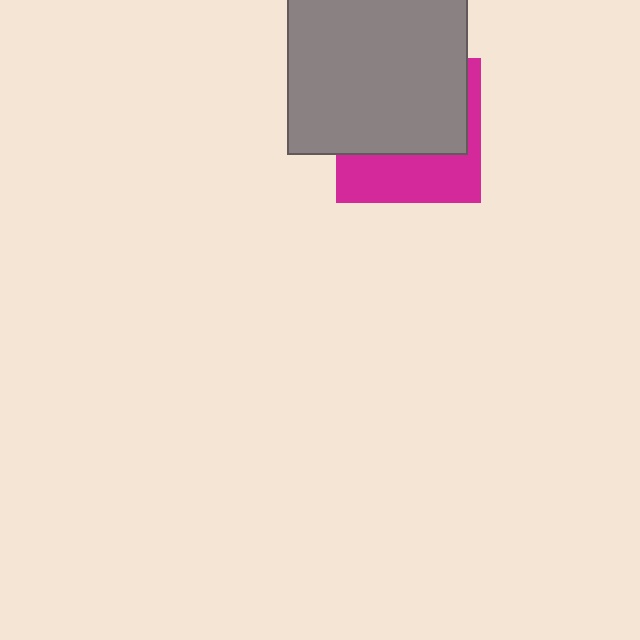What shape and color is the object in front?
The object in front is a gray square.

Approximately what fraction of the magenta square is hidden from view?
Roughly 61% of the magenta square is hidden behind the gray square.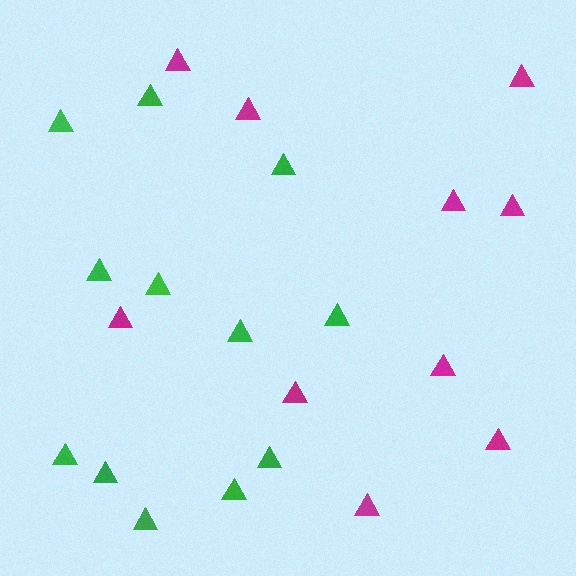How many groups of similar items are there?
There are 2 groups: one group of magenta triangles (10) and one group of green triangles (12).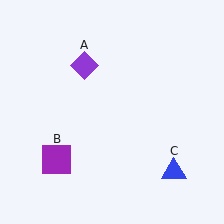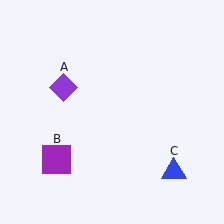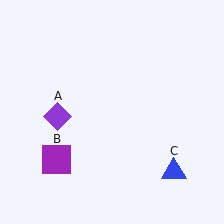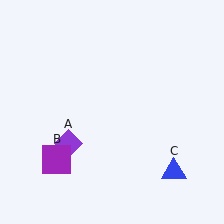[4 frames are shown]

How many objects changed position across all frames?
1 object changed position: purple diamond (object A).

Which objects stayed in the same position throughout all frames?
Purple square (object B) and blue triangle (object C) remained stationary.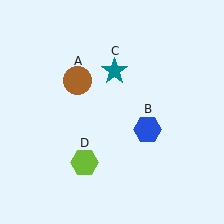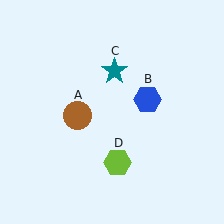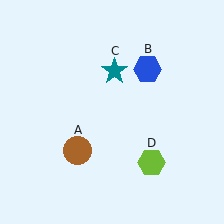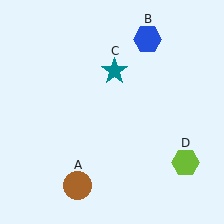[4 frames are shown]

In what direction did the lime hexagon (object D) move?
The lime hexagon (object D) moved right.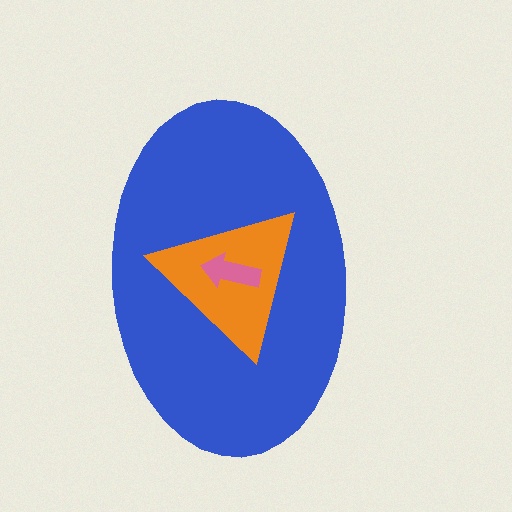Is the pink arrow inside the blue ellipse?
Yes.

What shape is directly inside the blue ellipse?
The orange triangle.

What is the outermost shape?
The blue ellipse.